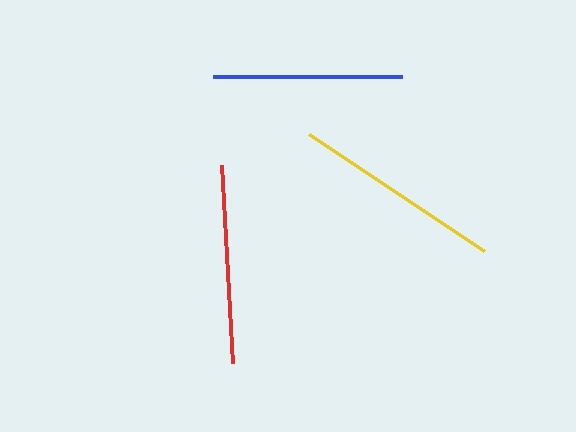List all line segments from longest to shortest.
From longest to shortest: yellow, red, blue.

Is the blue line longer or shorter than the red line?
The red line is longer than the blue line.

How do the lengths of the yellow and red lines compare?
The yellow and red lines are approximately the same length.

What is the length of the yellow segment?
The yellow segment is approximately 210 pixels long.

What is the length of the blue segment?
The blue segment is approximately 189 pixels long.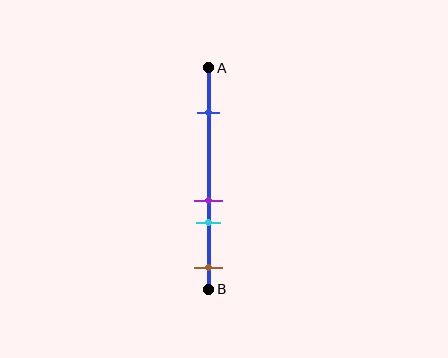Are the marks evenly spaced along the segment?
No, the marks are not evenly spaced.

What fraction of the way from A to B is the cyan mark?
The cyan mark is approximately 70% (0.7) of the way from A to B.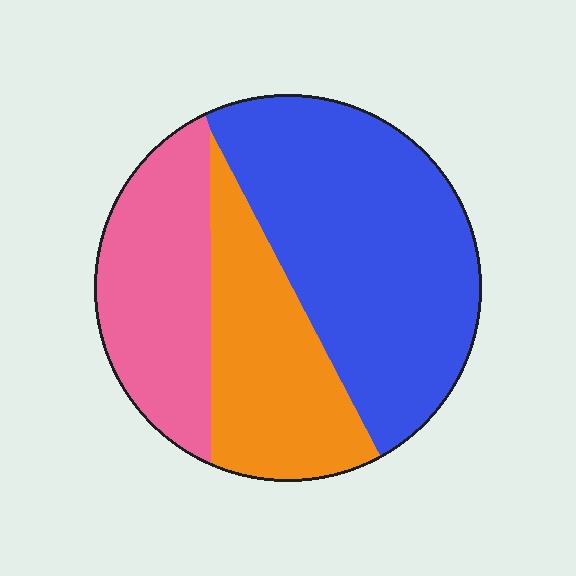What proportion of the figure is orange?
Orange covers about 25% of the figure.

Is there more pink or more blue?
Blue.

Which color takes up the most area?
Blue, at roughly 50%.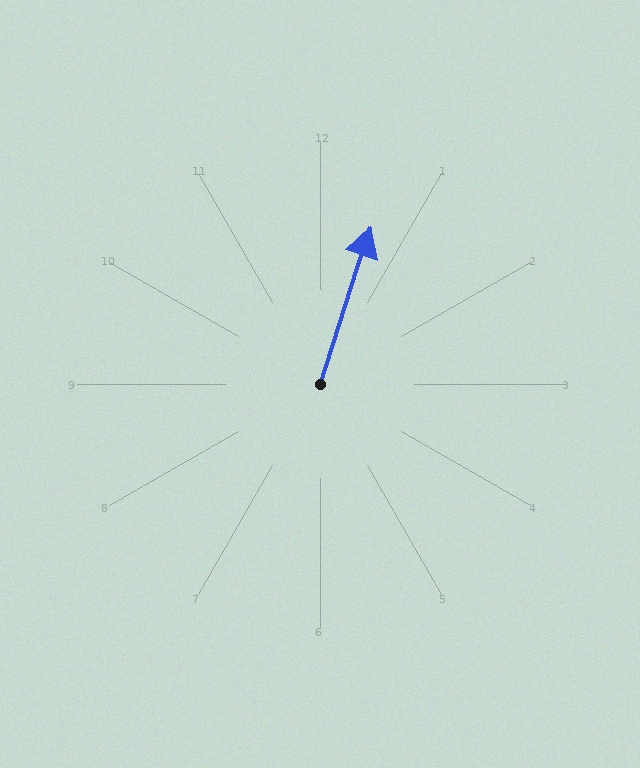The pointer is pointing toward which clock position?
Roughly 1 o'clock.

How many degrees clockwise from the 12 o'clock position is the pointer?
Approximately 18 degrees.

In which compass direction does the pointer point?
North.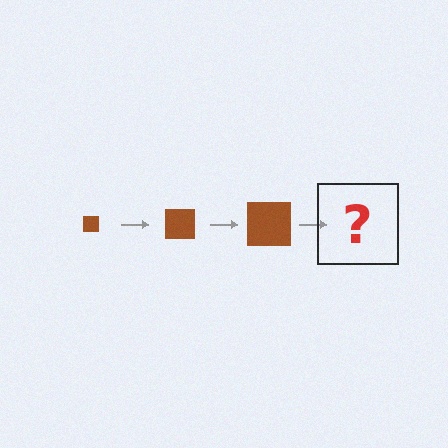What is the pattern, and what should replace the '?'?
The pattern is that the square gets progressively larger each step. The '?' should be a brown square, larger than the previous one.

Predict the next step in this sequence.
The next step is a brown square, larger than the previous one.